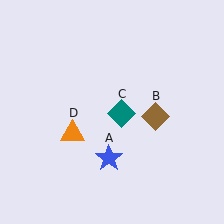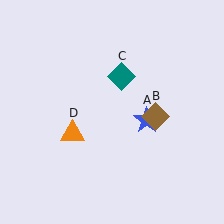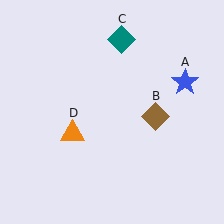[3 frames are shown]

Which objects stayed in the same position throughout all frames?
Brown diamond (object B) and orange triangle (object D) remained stationary.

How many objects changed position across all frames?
2 objects changed position: blue star (object A), teal diamond (object C).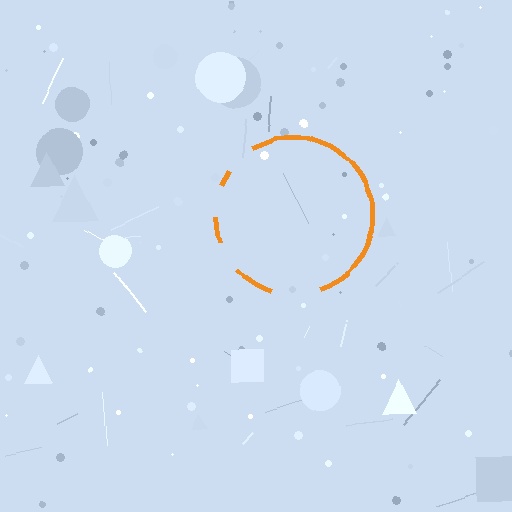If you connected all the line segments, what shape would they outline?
They would outline a circle.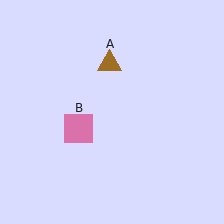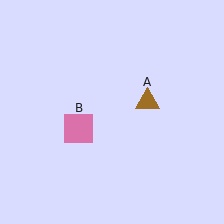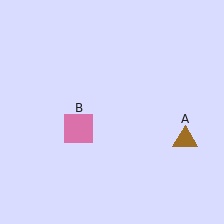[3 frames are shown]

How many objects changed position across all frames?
1 object changed position: brown triangle (object A).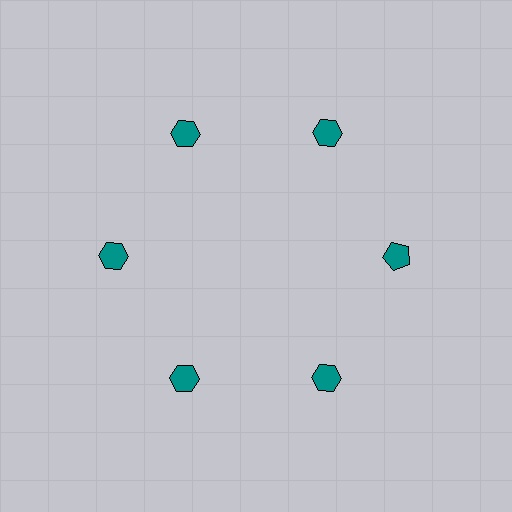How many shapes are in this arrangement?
There are 6 shapes arranged in a ring pattern.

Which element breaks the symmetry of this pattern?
The teal pentagon at roughly the 3 o'clock position breaks the symmetry. All other shapes are teal hexagons.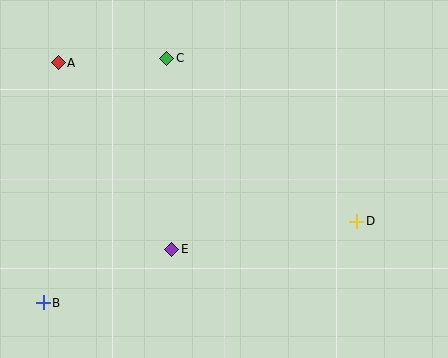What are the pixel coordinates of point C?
Point C is at (167, 58).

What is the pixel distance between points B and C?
The distance between B and C is 274 pixels.